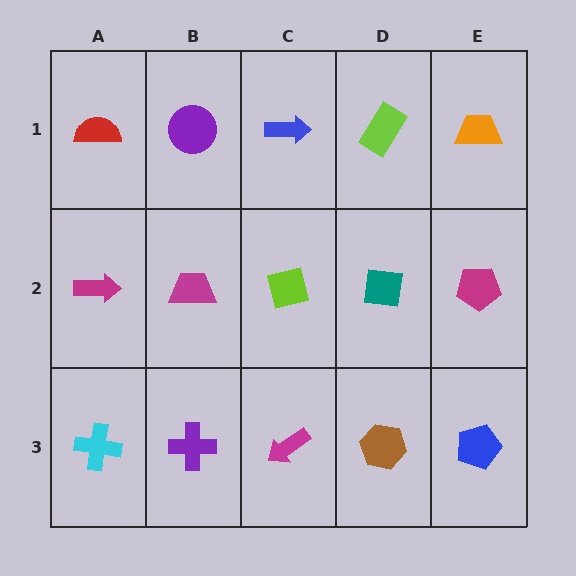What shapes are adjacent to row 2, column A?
A red semicircle (row 1, column A), a cyan cross (row 3, column A), a magenta trapezoid (row 2, column B).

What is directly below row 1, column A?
A magenta arrow.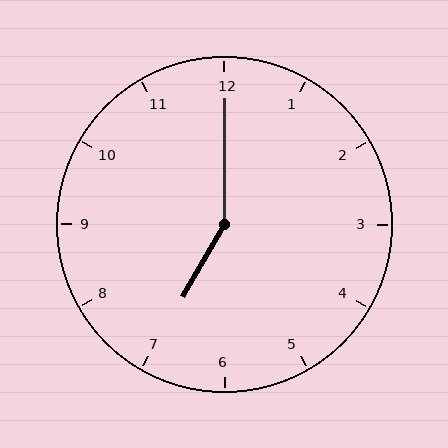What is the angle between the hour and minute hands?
Approximately 150 degrees.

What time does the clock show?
7:00.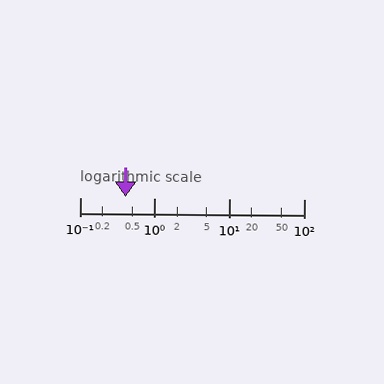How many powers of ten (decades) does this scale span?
The scale spans 3 decades, from 0.1 to 100.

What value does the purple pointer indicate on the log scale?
The pointer indicates approximately 0.41.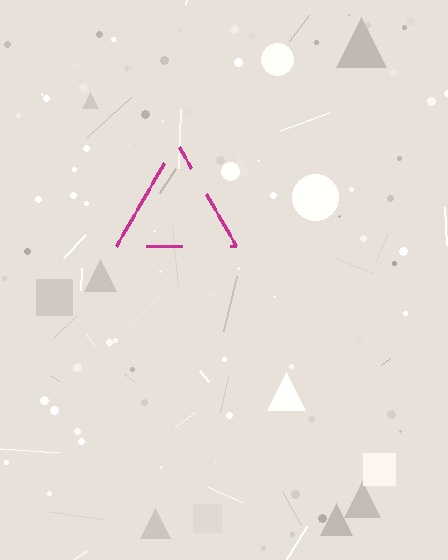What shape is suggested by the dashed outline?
The dashed outline suggests a triangle.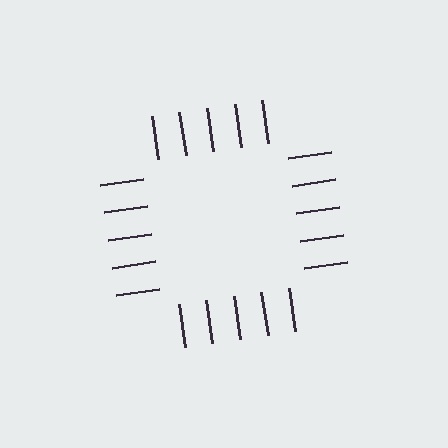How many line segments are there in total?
20 — 5 along each of the 4 edges.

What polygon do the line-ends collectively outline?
An illusory square — the line segments terminate on its edges but no continuous stroke is drawn.